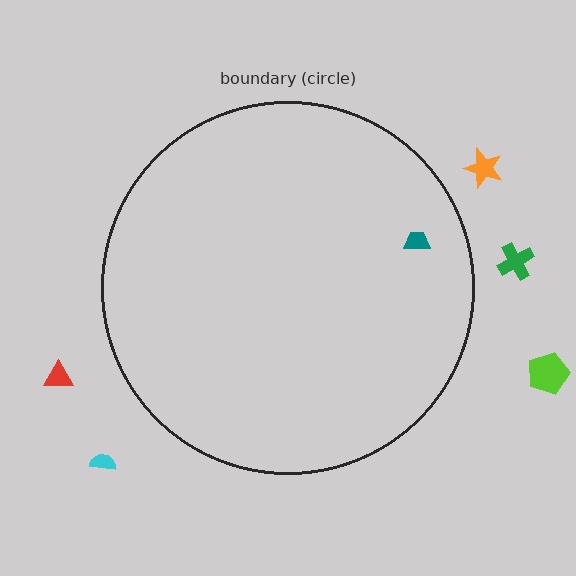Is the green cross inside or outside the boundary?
Outside.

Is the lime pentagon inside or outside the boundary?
Outside.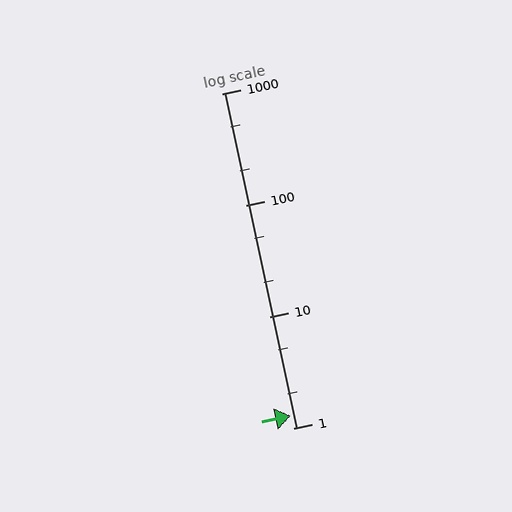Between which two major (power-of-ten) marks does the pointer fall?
The pointer is between 1 and 10.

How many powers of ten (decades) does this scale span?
The scale spans 3 decades, from 1 to 1000.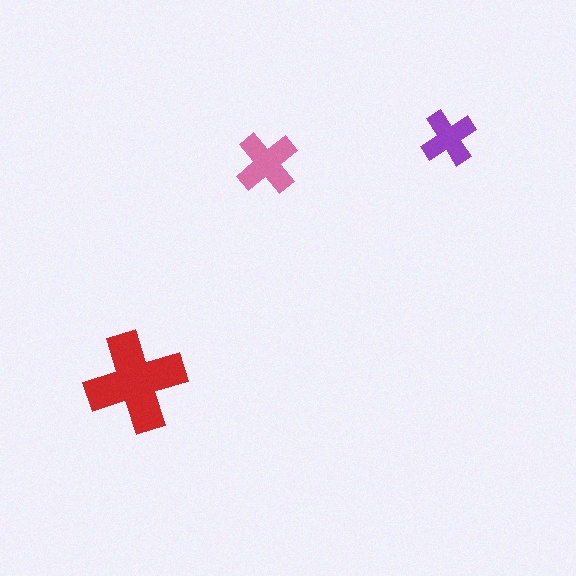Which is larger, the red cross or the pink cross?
The red one.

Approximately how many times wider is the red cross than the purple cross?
About 2 times wider.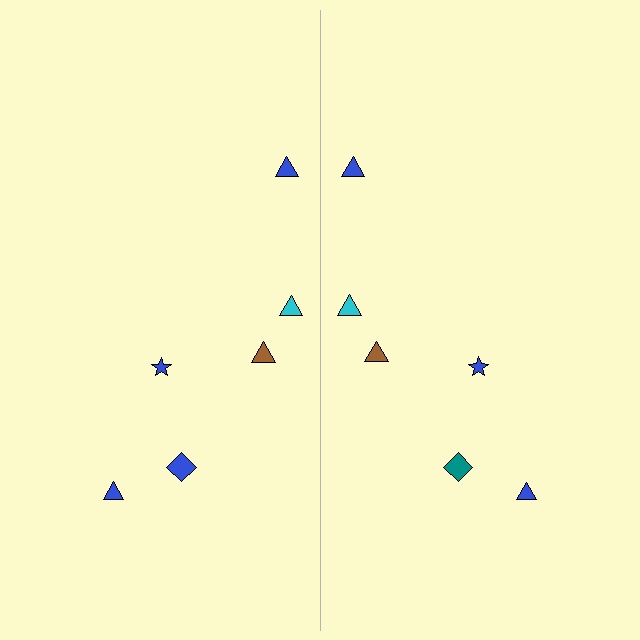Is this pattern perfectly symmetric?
No, the pattern is not perfectly symmetric. The teal diamond on the right side breaks the symmetry — its mirror counterpart is blue.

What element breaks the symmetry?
The teal diamond on the right side breaks the symmetry — its mirror counterpart is blue.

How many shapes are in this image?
There are 12 shapes in this image.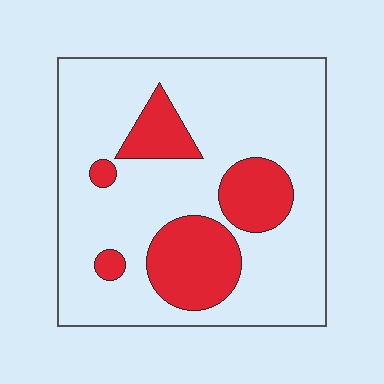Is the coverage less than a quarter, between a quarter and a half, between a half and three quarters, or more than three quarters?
Less than a quarter.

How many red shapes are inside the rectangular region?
5.